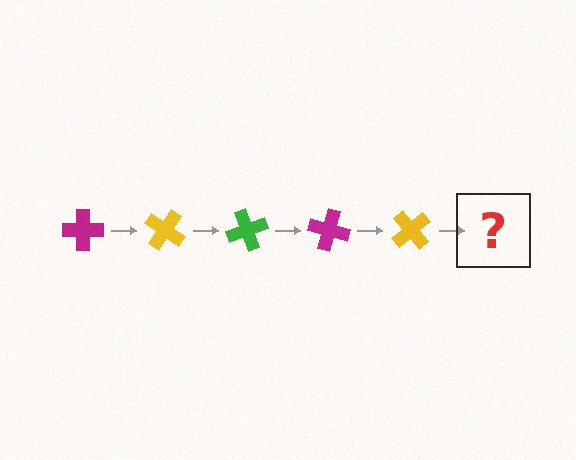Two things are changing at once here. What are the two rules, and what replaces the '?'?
The two rules are that it rotates 35 degrees each step and the color cycles through magenta, yellow, and green. The '?' should be a green cross, rotated 175 degrees from the start.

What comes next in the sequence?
The next element should be a green cross, rotated 175 degrees from the start.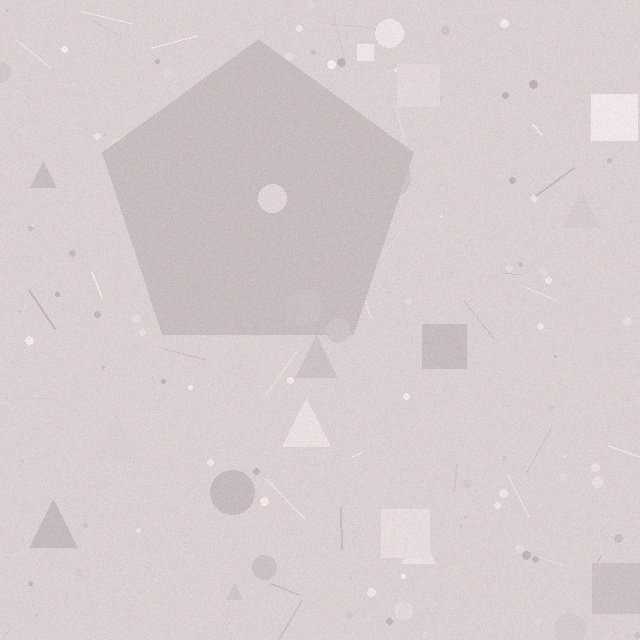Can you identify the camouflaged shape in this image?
The camouflaged shape is a pentagon.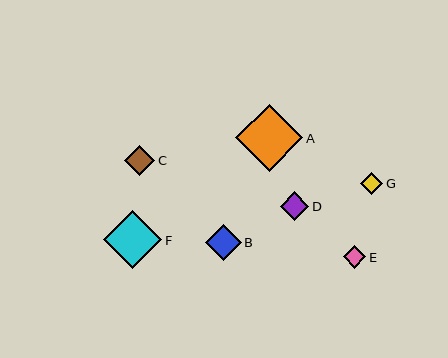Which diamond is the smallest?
Diamond G is the smallest with a size of approximately 22 pixels.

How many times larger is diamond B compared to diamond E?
Diamond B is approximately 1.6 times the size of diamond E.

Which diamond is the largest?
Diamond A is the largest with a size of approximately 67 pixels.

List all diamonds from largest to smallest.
From largest to smallest: A, F, B, C, D, E, G.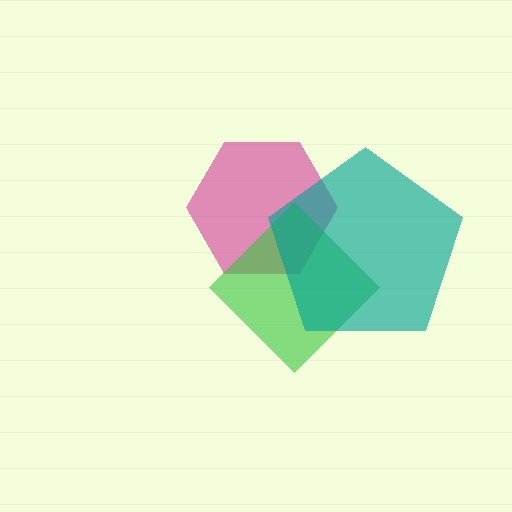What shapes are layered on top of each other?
The layered shapes are: a magenta hexagon, a green diamond, a teal pentagon.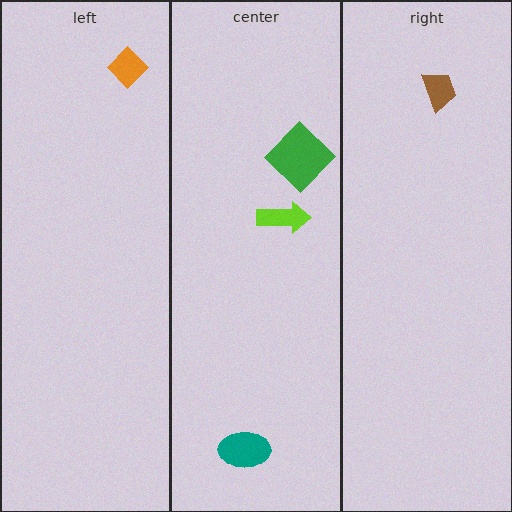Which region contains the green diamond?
The center region.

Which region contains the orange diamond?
The left region.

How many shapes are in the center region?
3.